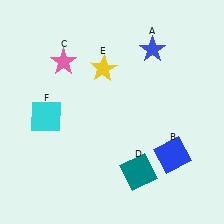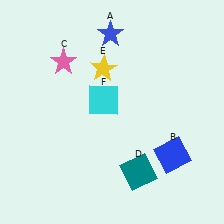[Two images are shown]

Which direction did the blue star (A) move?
The blue star (A) moved left.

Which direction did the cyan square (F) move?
The cyan square (F) moved right.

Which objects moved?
The objects that moved are: the blue star (A), the cyan square (F).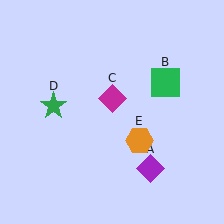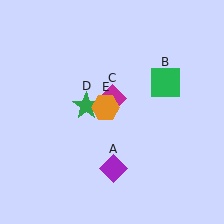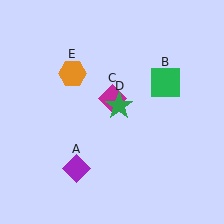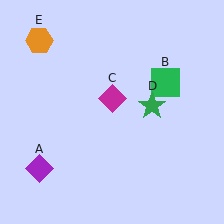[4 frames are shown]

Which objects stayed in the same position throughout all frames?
Green square (object B) and magenta diamond (object C) remained stationary.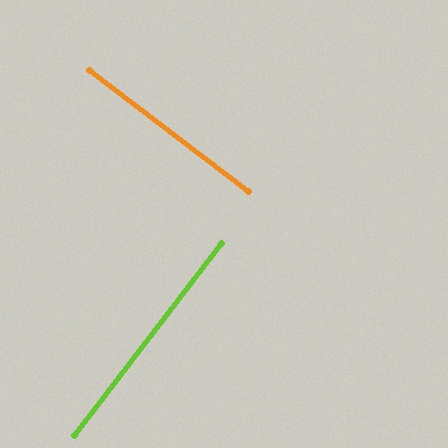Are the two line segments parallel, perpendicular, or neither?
Perpendicular — they meet at approximately 90°.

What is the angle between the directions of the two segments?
Approximately 90 degrees.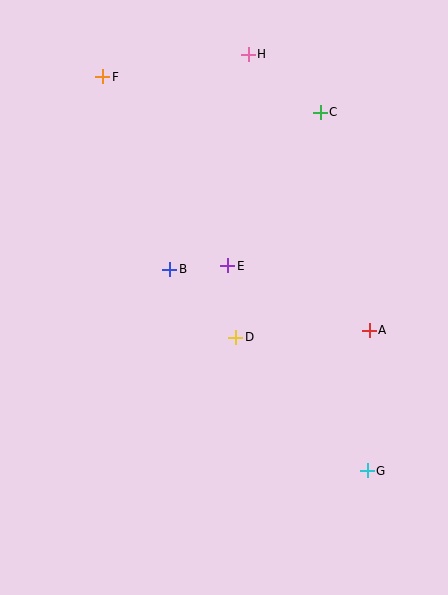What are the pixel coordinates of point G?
Point G is at (367, 471).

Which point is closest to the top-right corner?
Point C is closest to the top-right corner.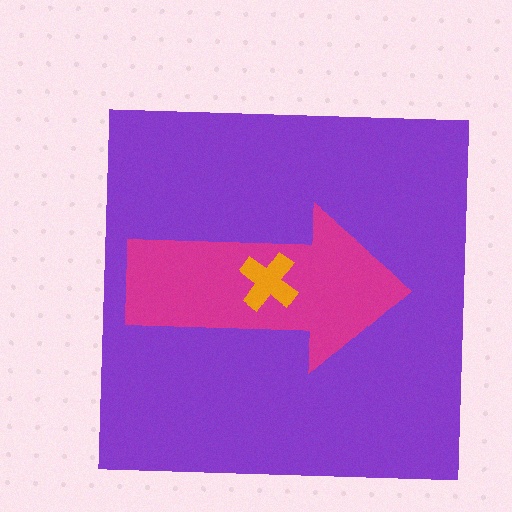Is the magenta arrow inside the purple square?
Yes.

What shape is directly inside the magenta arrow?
The orange cross.